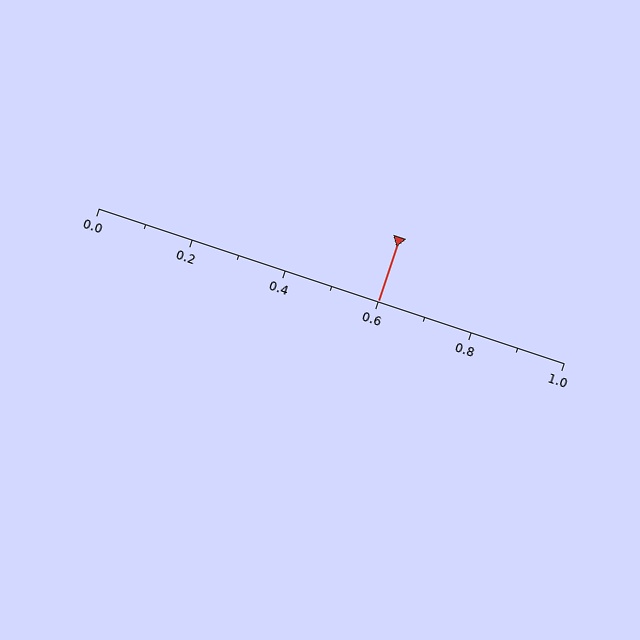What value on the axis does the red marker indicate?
The marker indicates approximately 0.6.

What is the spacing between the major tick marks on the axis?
The major ticks are spaced 0.2 apart.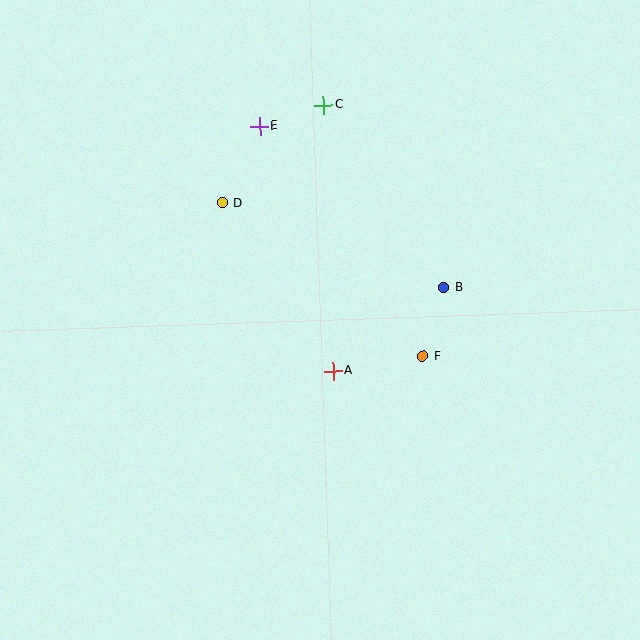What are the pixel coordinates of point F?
Point F is at (423, 356).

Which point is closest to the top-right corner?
Point C is closest to the top-right corner.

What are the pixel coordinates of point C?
Point C is at (324, 105).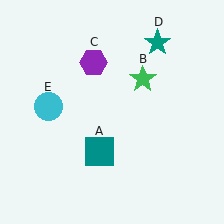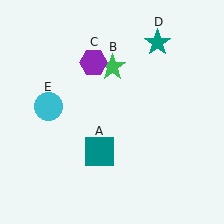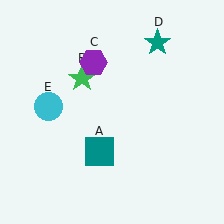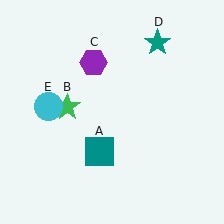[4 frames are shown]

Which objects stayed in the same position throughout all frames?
Teal square (object A) and purple hexagon (object C) and teal star (object D) and cyan circle (object E) remained stationary.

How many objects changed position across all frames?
1 object changed position: green star (object B).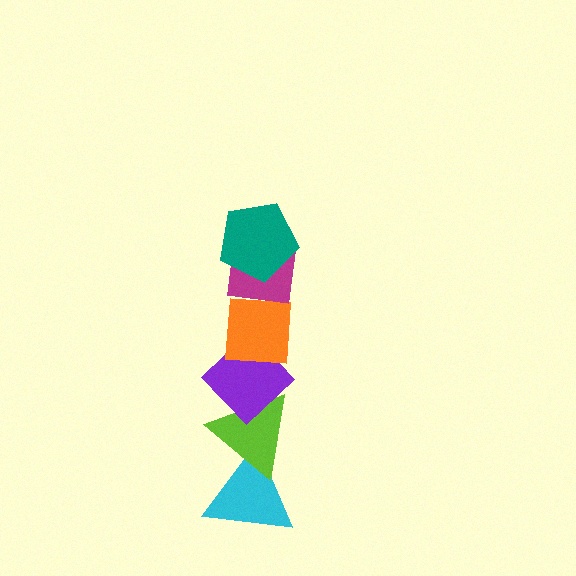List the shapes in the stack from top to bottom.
From top to bottom: the teal pentagon, the magenta square, the orange square, the purple diamond, the lime triangle, the cyan triangle.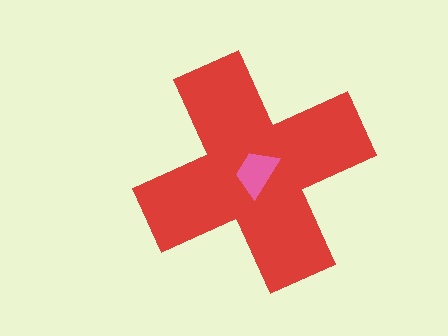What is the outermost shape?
The red cross.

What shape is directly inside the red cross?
The pink trapezoid.